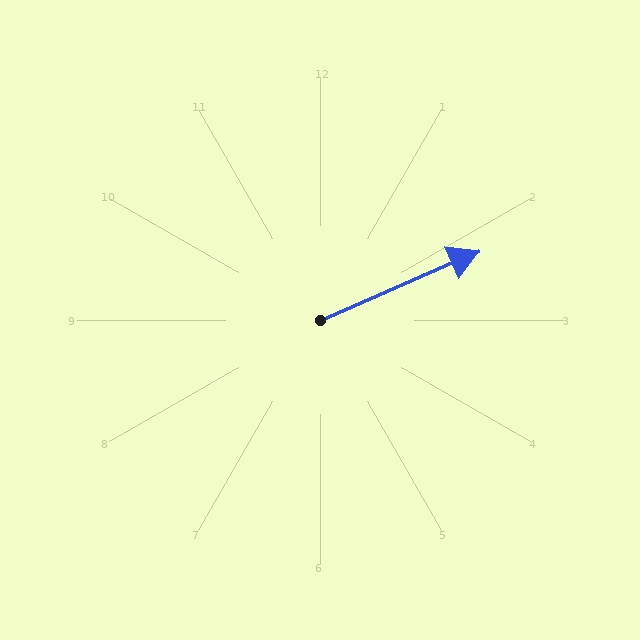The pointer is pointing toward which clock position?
Roughly 2 o'clock.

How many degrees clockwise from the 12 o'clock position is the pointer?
Approximately 67 degrees.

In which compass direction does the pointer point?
Northeast.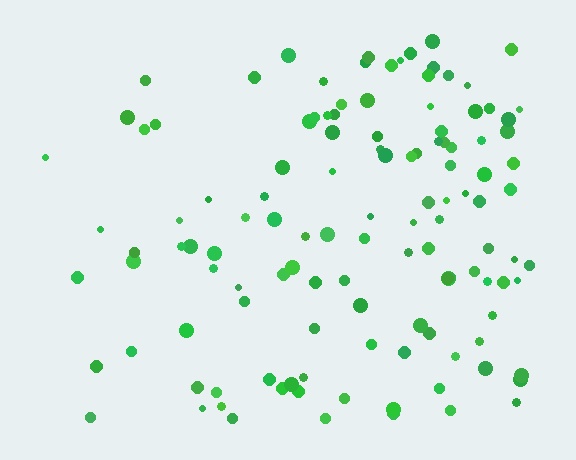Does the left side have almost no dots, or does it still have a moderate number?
Still a moderate number, just noticeably fewer than the right.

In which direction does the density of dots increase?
From left to right, with the right side densest.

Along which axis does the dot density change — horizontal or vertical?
Horizontal.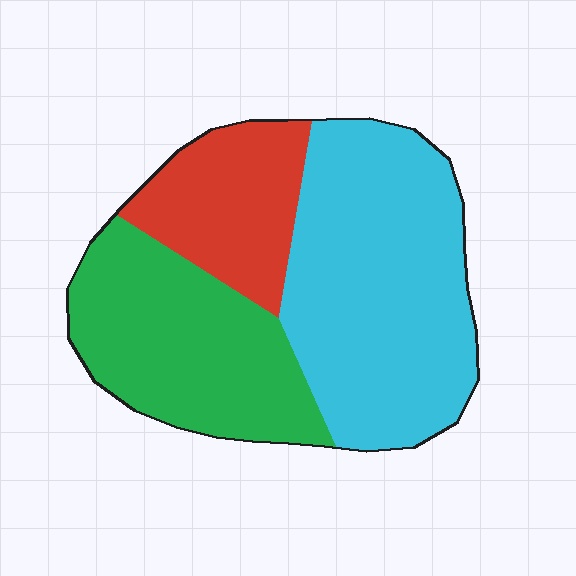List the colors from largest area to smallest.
From largest to smallest: cyan, green, red.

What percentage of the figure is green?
Green covers 33% of the figure.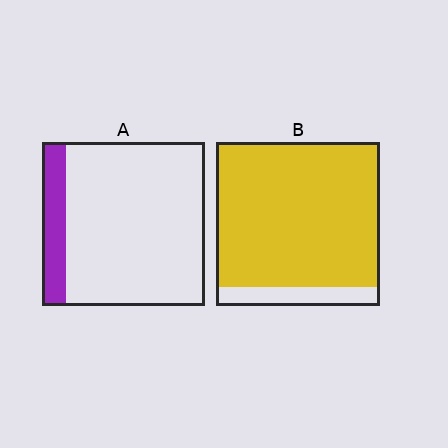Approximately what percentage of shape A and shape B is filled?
A is approximately 15% and B is approximately 90%.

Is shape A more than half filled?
No.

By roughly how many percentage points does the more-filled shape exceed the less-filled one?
By roughly 75 percentage points (B over A).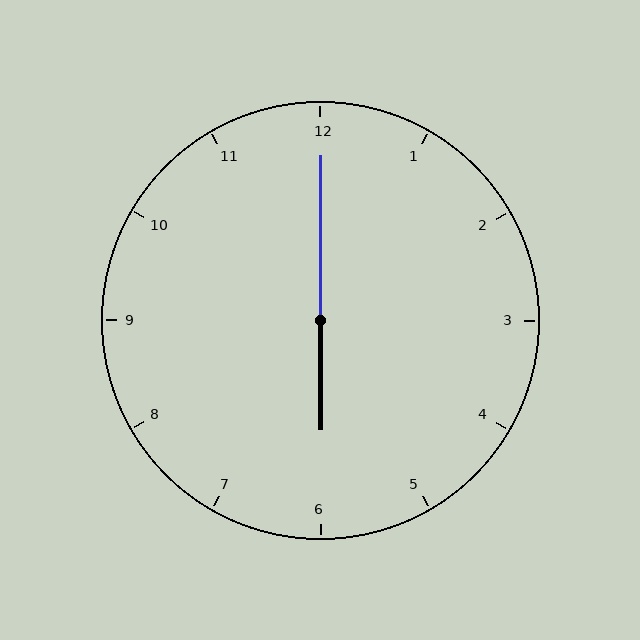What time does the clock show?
6:00.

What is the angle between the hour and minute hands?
Approximately 180 degrees.